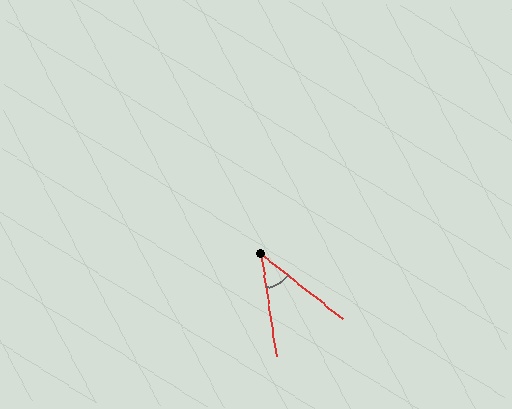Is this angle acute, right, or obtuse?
It is acute.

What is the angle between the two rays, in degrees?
Approximately 43 degrees.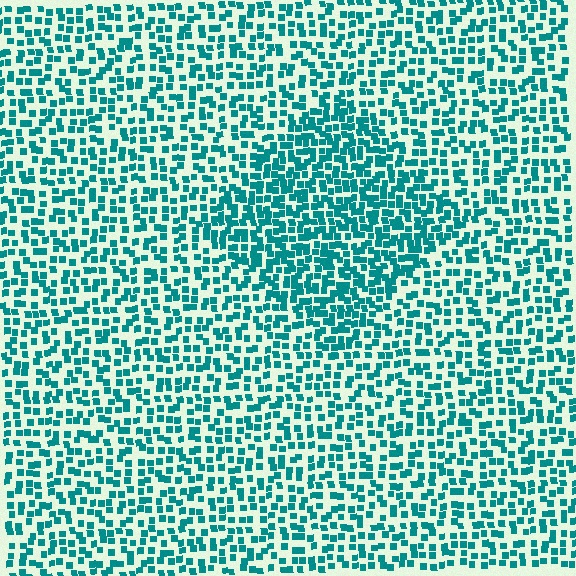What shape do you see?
I see a diamond.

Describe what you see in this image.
The image contains small teal elements arranged at two different densities. A diamond-shaped region is visible where the elements are more densely packed than the surrounding area.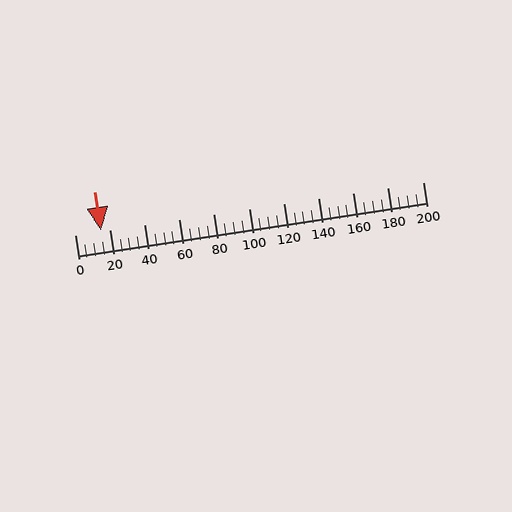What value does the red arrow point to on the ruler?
The red arrow points to approximately 15.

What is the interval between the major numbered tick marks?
The major tick marks are spaced 20 units apart.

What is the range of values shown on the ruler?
The ruler shows values from 0 to 200.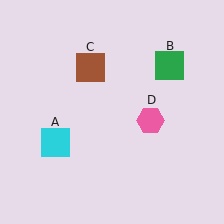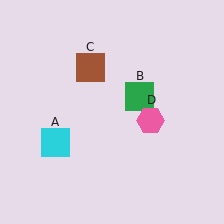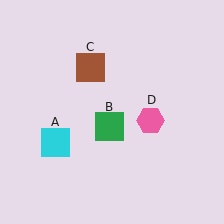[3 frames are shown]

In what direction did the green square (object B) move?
The green square (object B) moved down and to the left.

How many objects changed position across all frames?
1 object changed position: green square (object B).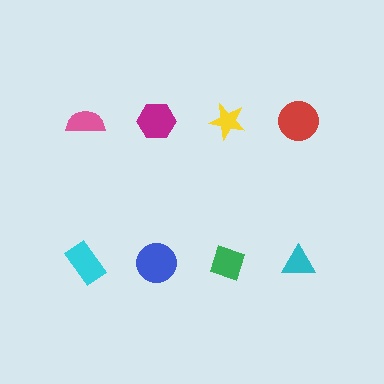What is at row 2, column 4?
A cyan triangle.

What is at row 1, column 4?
A red circle.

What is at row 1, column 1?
A pink semicircle.